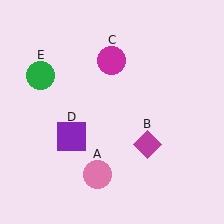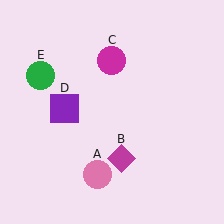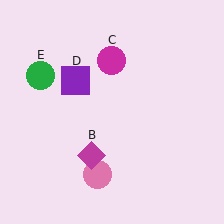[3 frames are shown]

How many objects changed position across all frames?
2 objects changed position: magenta diamond (object B), purple square (object D).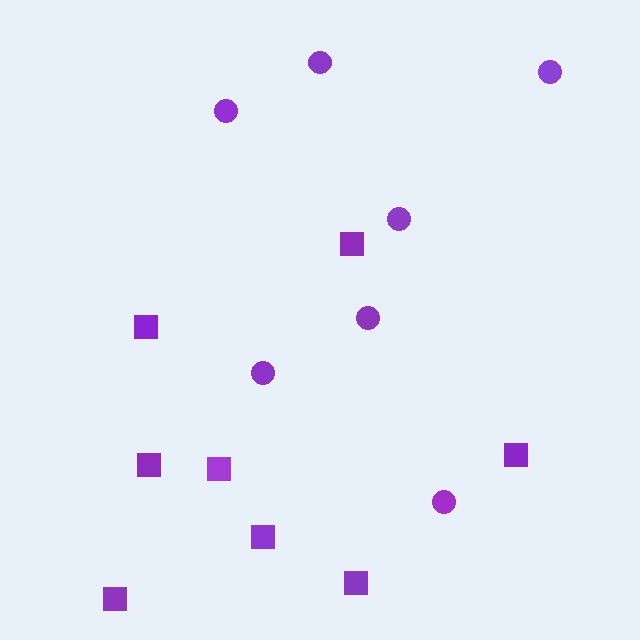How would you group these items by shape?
There are 2 groups: one group of circles (7) and one group of squares (8).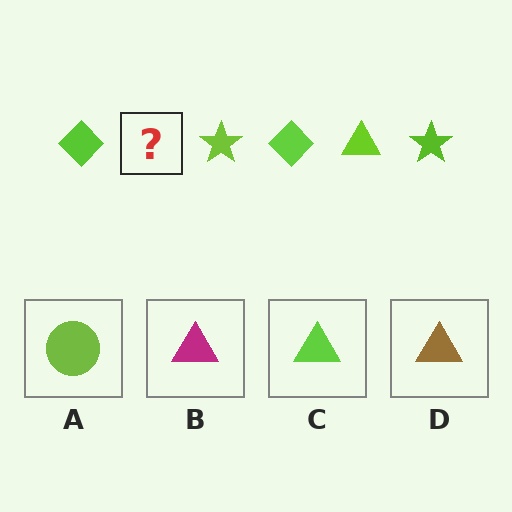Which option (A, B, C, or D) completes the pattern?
C.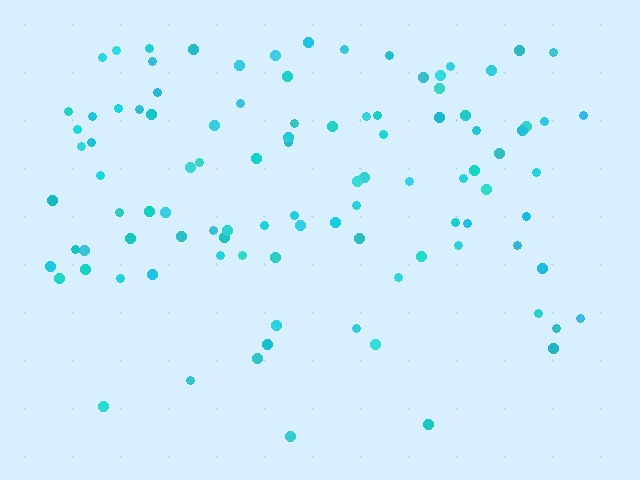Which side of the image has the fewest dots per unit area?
The bottom.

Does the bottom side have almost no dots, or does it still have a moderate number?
Still a moderate number, just noticeably fewer than the top.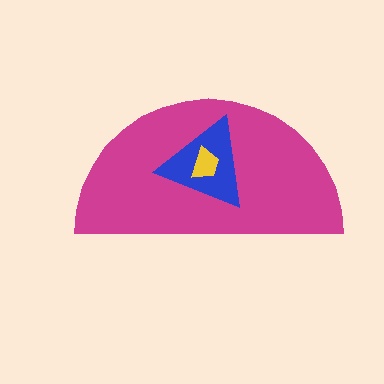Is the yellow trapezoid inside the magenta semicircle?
Yes.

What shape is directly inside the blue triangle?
The yellow trapezoid.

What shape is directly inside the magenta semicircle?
The blue triangle.